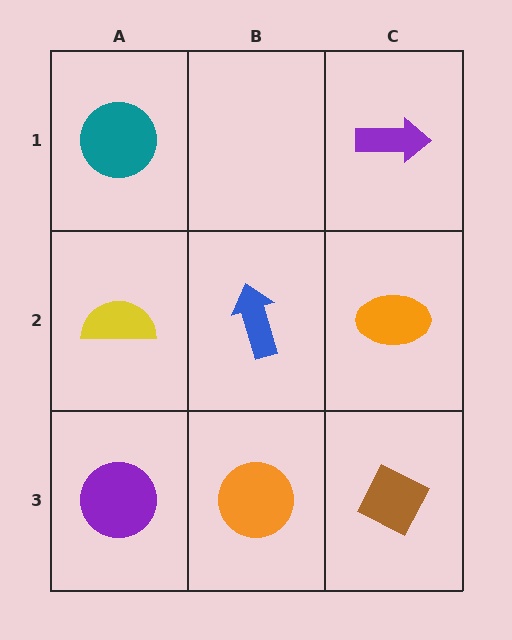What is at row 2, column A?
A yellow semicircle.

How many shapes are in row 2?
3 shapes.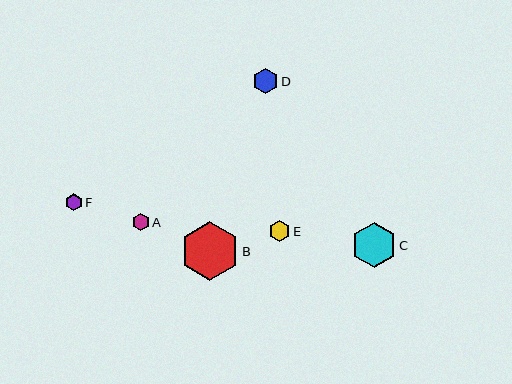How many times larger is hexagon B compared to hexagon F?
Hexagon B is approximately 3.5 times the size of hexagon F.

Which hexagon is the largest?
Hexagon B is the largest with a size of approximately 59 pixels.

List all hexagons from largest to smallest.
From largest to smallest: B, C, D, E, A, F.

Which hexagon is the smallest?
Hexagon F is the smallest with a size of approximately 17 pixels.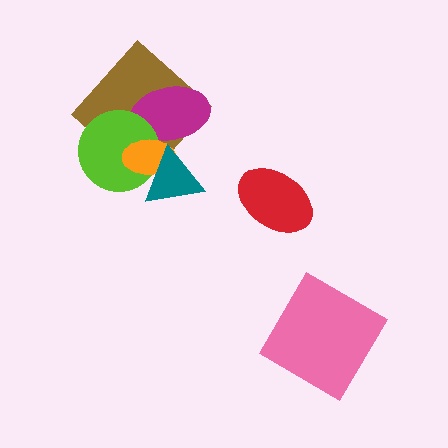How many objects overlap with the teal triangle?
4 objects overlap with the teal triangle.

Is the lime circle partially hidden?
Yes, it is partially covered by another shape.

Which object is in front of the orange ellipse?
The teal triangle is in front of the orange ellipse.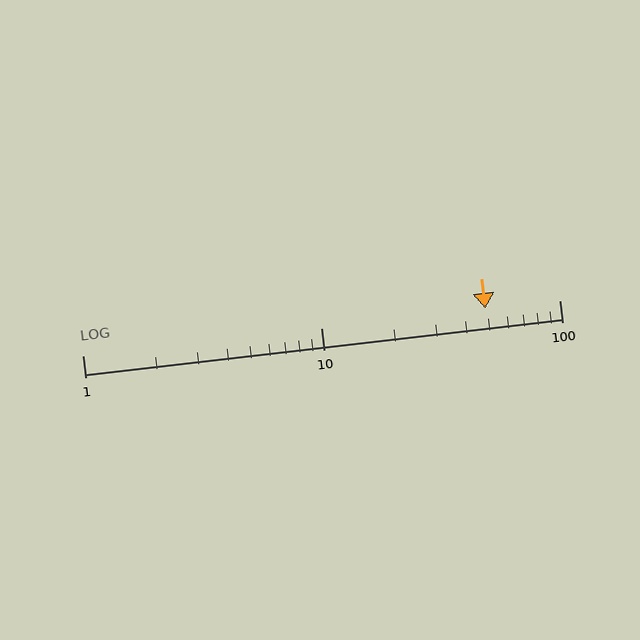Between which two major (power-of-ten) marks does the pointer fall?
The pointer is between 10 and 100.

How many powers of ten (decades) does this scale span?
The scale spans 2 decades, from 1 to 100.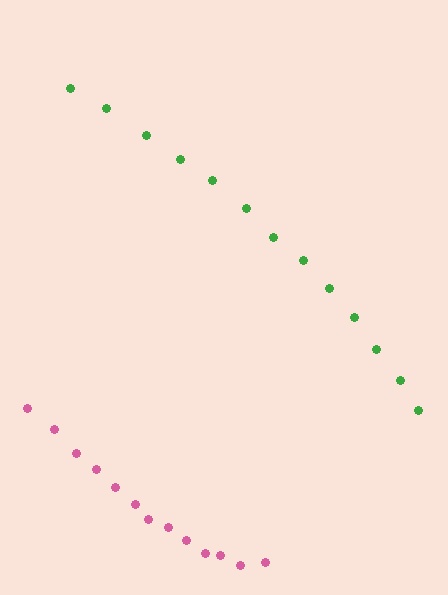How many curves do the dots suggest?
There are 2 distinct paths.